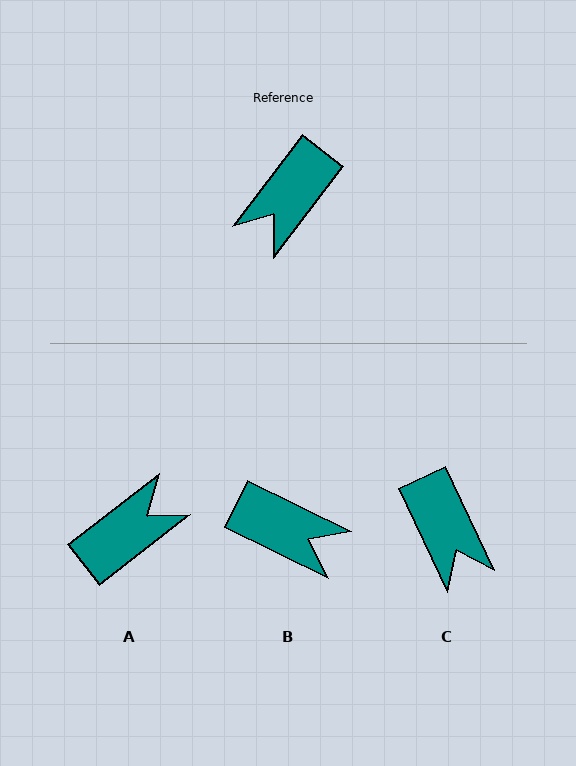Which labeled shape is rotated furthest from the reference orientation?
A, about 165 degrees away.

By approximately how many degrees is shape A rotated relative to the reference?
Approximately 165 degrees counter-clockwise.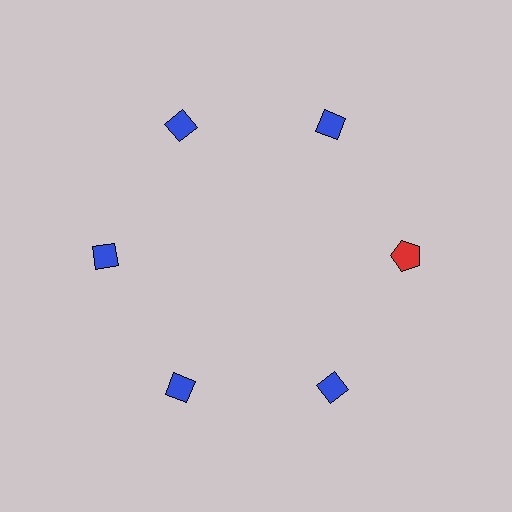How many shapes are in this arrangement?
There are 6 shapes arranged in a ring pattern.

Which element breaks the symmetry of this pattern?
The red pentagon at roughly the 3 o'clock position breaks the symmetry. All other shapes are blue diamonds.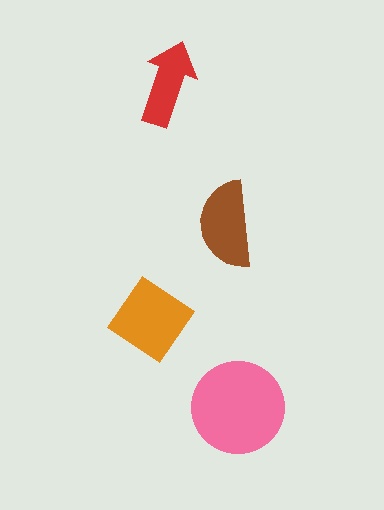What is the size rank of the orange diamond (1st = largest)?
2nd.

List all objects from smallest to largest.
The red arrow, the brown semicircle, the orange diamond, the pink circle.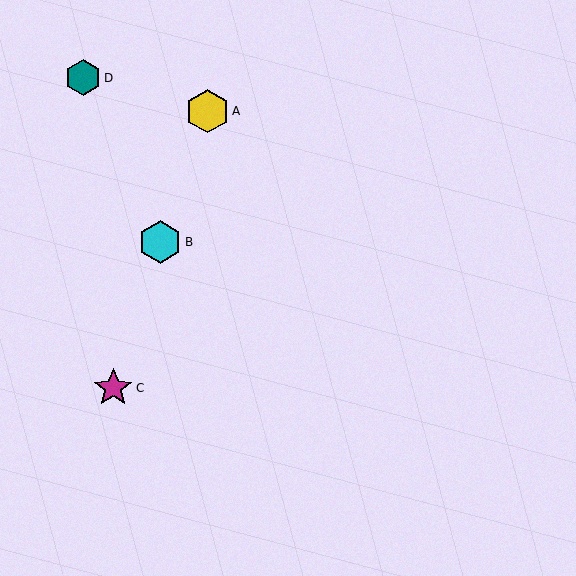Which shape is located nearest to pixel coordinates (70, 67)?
The teal hexagon (labeled D) at (83, 78) is nearest to that location.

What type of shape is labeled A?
Shape A is a yellow hexagon.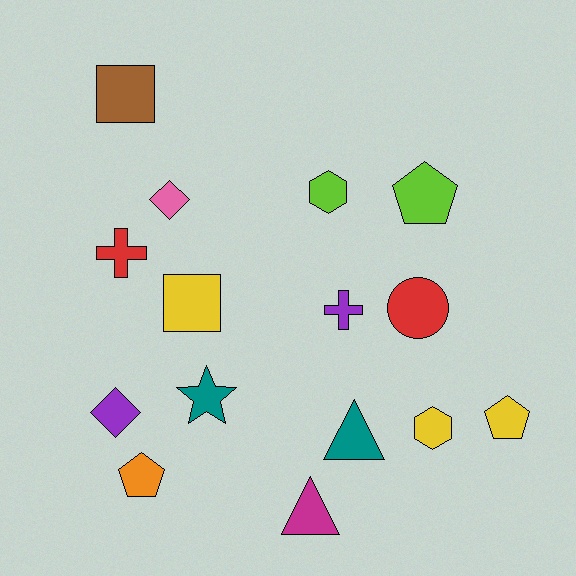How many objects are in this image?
There are 15 objects.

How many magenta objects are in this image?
There is 1 magenta object.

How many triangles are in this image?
There are 2 triangles.